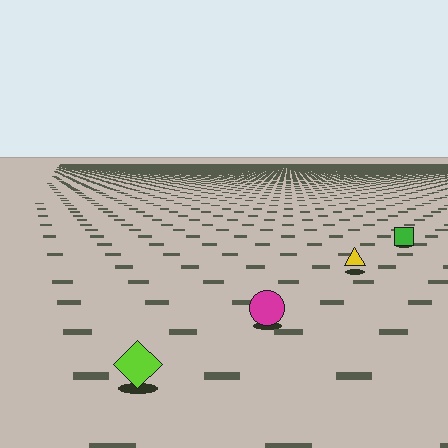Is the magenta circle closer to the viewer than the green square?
Yes. The magenta circle is closer — you can tell from the texture gradient: the ground texture is coarser near it.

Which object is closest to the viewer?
The lime diamond is closest. The texture marks near it are larger and more spread out.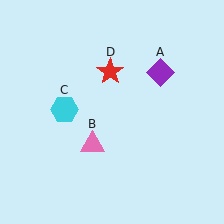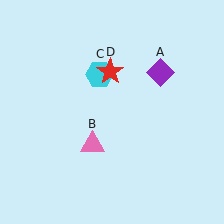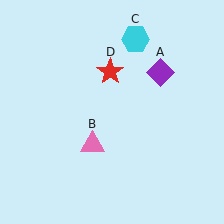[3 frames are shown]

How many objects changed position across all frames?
1 object changed position: cyan hexagon (object C).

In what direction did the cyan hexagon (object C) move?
The cyan hexagon (object C) moved up and to the right.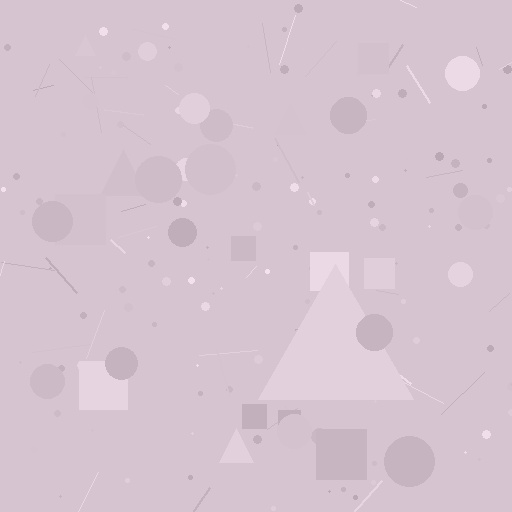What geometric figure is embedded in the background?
A triangle is embedded in the background.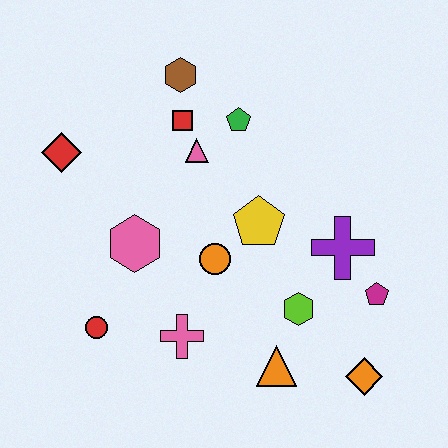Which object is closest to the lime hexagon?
The orange triangle is closest to the lime hexagon.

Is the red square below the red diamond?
No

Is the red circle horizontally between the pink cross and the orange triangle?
No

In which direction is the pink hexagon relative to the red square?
The pink hexagon is below the red square.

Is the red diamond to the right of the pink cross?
No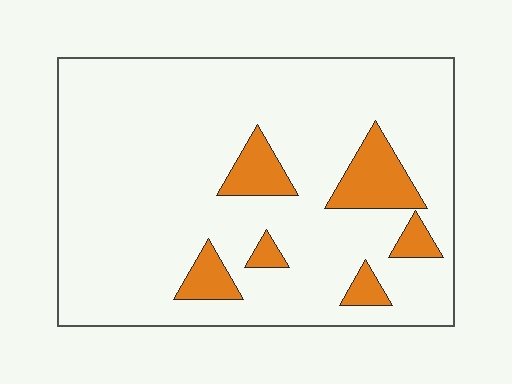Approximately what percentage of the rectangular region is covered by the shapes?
Approximately 15%.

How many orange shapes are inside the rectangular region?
6.